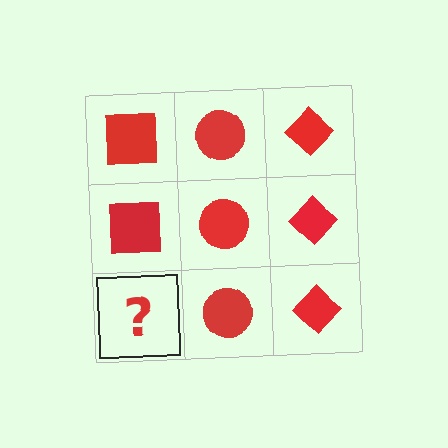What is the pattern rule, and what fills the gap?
The rule is that each column has a consistent shape. The gap should be filled with a red square.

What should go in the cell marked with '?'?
The missing cell should contain a red square.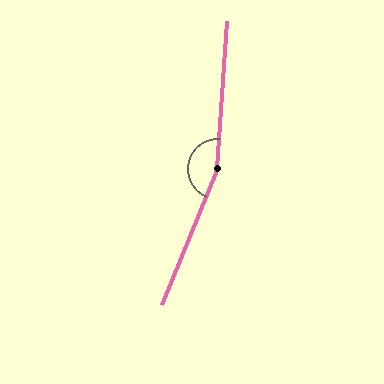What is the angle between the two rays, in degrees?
Approximately 162 degrees.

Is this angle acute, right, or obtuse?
It is obtuse.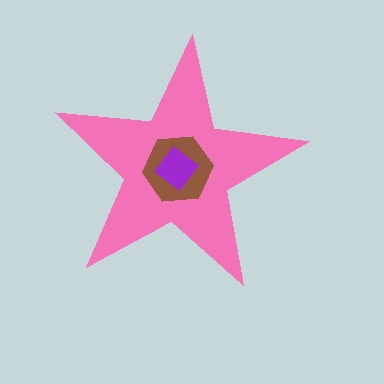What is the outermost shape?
The pink star.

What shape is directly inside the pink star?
The brown hexagon.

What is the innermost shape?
The purple diamond.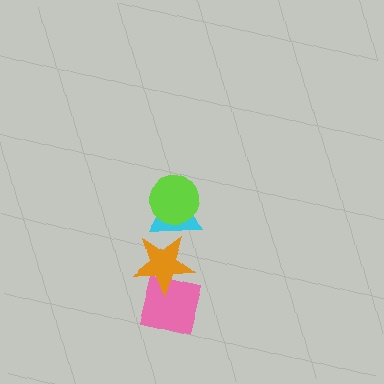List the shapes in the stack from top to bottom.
From top to bottom: the lime circle, the cyan triangle, the orange star, the pink square.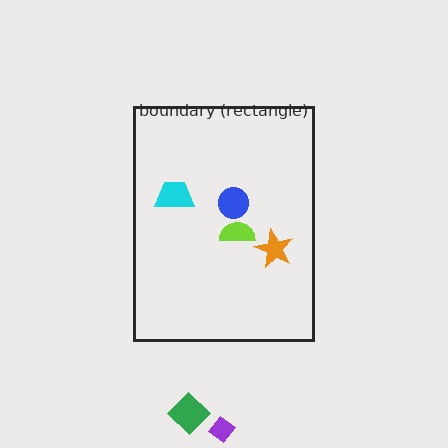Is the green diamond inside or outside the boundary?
Outside.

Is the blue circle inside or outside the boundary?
Inside.